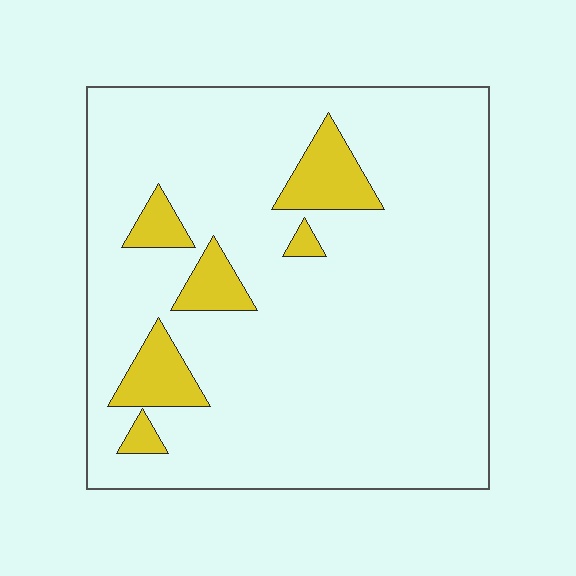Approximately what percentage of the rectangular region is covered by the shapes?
Approximately 10%.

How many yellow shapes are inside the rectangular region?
6.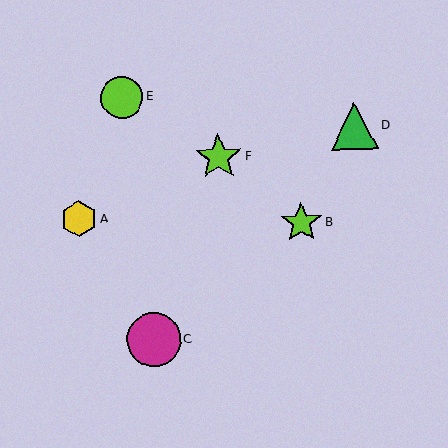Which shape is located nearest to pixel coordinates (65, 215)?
The yellow hexagon (labeled A) at (79, 219) is nearest to that location.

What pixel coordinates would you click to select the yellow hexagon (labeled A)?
Click at (79, 219) to select the yellow hexagon A.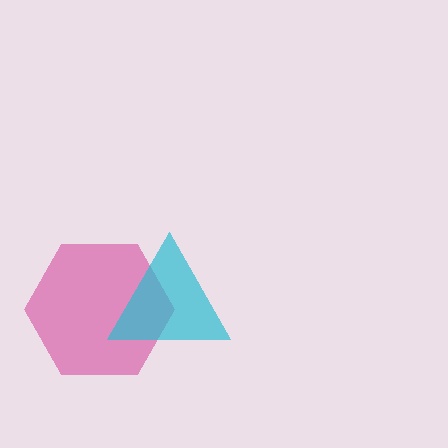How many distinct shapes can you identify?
There are 2 distinct shapes: a magenta hexagon, a cyan triangle.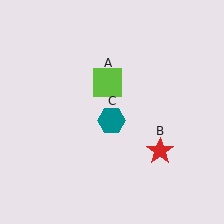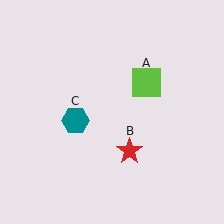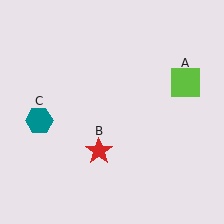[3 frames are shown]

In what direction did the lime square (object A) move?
The lime square (object A) moved right.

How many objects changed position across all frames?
3 objects changed position: lime square (object A), red star (object B), teal hexagon (object C).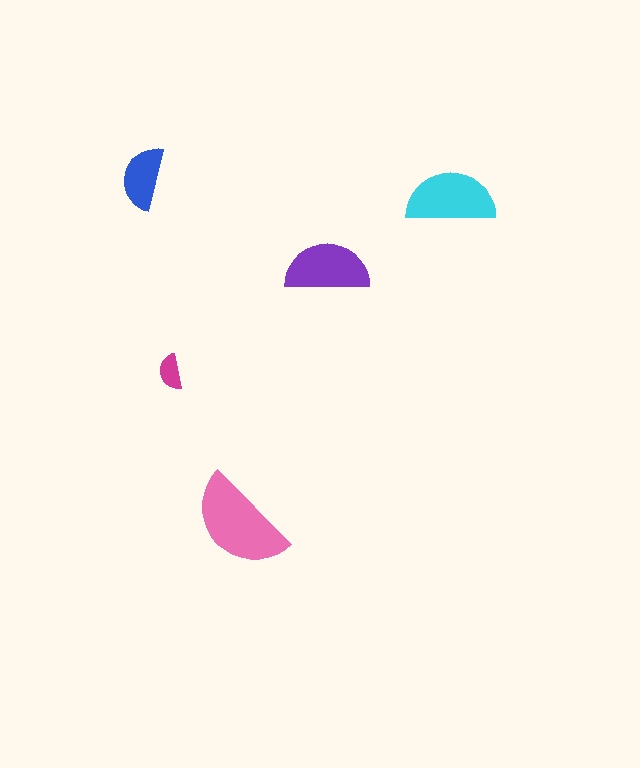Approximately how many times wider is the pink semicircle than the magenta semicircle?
About 3 times wider.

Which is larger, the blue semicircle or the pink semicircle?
The pink one.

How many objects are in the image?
There are 5 objects in the image.